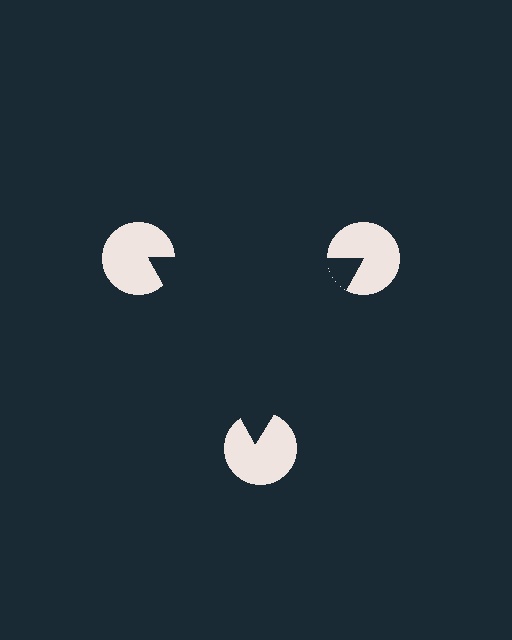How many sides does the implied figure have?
3 sides.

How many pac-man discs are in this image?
There are 3 — one at each vertex of the illusory triangle.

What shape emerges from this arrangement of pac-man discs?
An illusory triangle — its edges are inferred from the aligned wedge cuts in the pac-man discs, not physically drawn.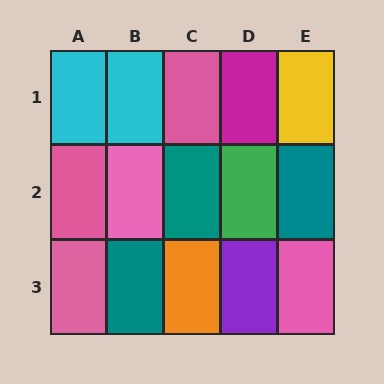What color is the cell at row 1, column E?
Yellow.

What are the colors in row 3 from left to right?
Pink, teal, orange, purple, pink.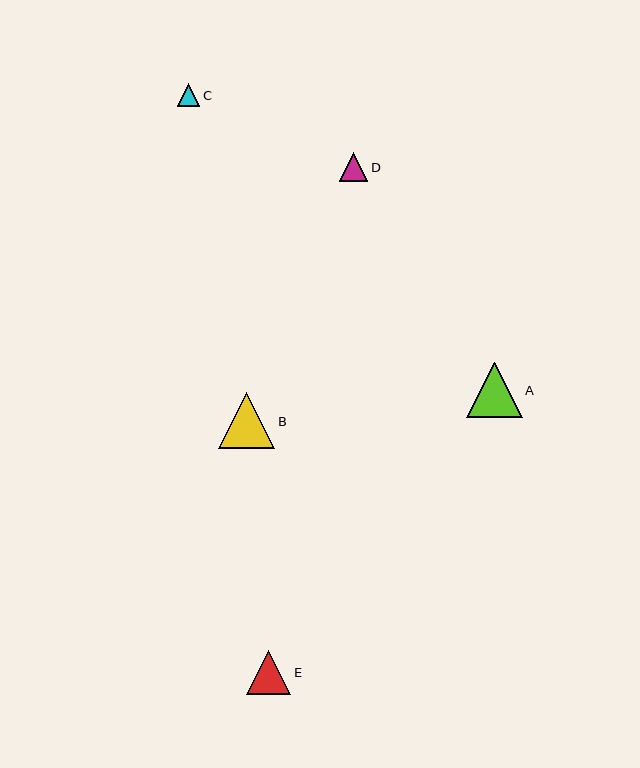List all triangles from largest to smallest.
From largest to smallest: B, A, E, D, C.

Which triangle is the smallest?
Triangle C is the smallest with a size of approximately 22 pixels.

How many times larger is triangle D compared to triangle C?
Triangle D is approximately 1.3 times the size of triangle C.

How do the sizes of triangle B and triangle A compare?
Triangle B and triangle A are approximately the same size.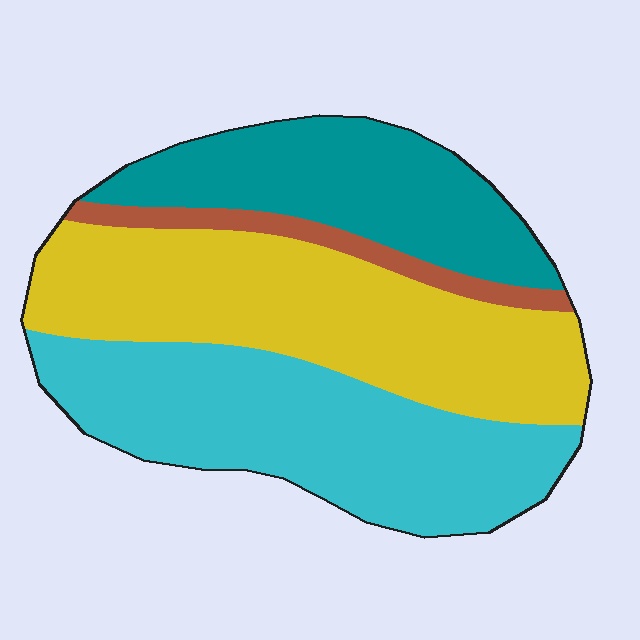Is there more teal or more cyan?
Cyan.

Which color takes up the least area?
Brown, at roughly 5%.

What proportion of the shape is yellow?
Yellow takes up about three eighths (3/8) of the shape.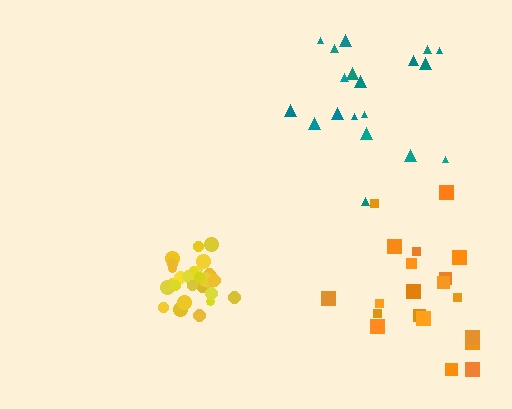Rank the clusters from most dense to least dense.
yellow, teal, orange.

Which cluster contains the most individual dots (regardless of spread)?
Yellow (27).